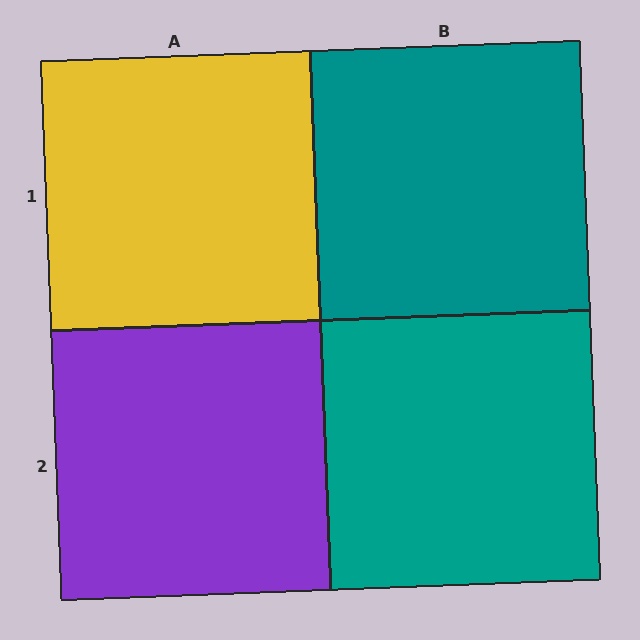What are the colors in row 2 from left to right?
Purple, teal.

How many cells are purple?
1 cell is purple.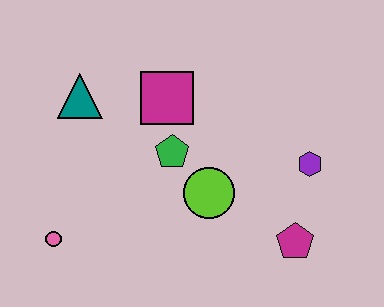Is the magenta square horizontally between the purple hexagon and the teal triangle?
Yes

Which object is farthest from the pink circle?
The purple hexagon is farthest from the pink circle.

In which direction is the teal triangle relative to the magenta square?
The teal triangle is to the left of the magenta square.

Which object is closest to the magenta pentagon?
The purple hexagon is closest to the magenta pentagon.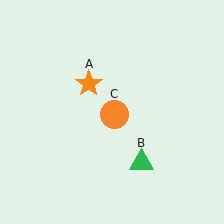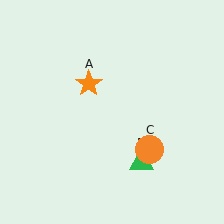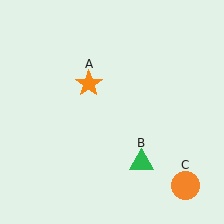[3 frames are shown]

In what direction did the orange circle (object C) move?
The orange circle (object C) moved down and to the right.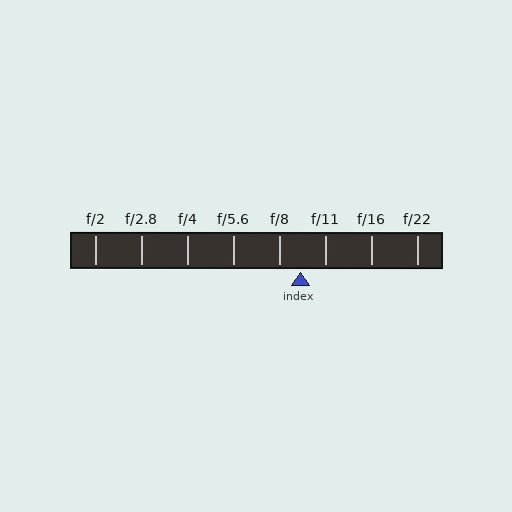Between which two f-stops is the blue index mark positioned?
The index mark is between f/8 and f/11.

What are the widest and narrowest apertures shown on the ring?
The widest aperture shown is f/2 and the narrowest is f/22.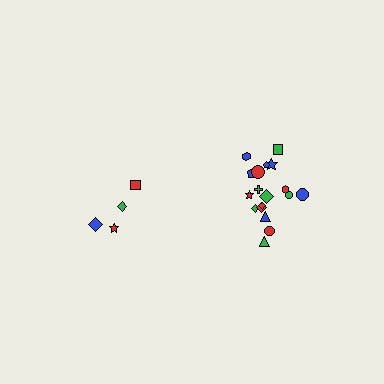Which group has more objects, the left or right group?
The right group.